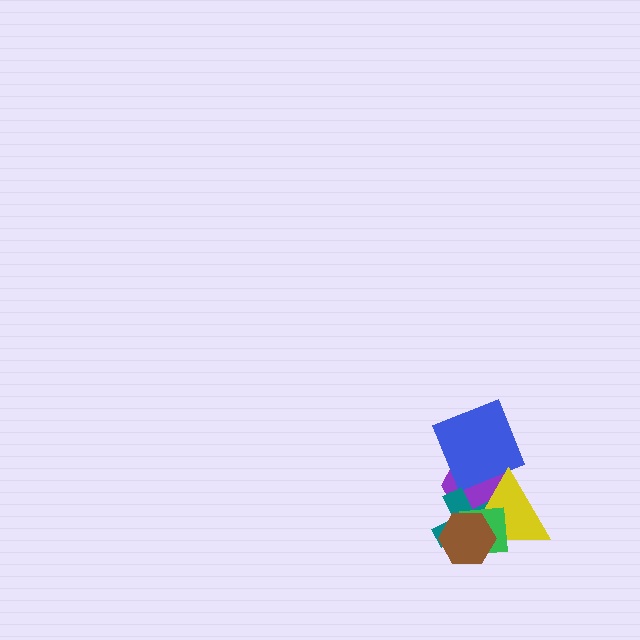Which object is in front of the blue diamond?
The yellow triangle is in front of the blue diamond.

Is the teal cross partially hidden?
Yes, it is partially covered by another shape.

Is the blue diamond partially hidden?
Yes, it is partially covered by another shape.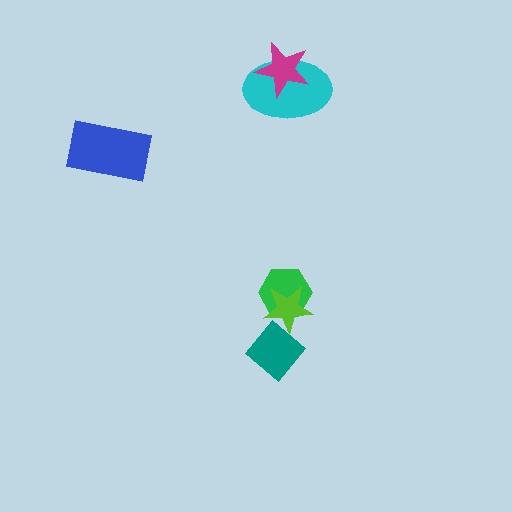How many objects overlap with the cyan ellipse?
1 object overlaps with the cyan ellipse.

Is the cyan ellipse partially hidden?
Yes, it is partially covered by another shape.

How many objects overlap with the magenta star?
1 object overlaps with the magenta star.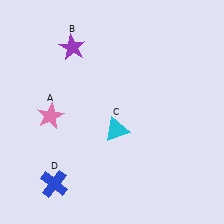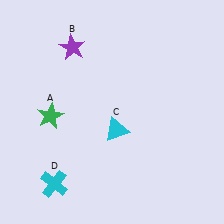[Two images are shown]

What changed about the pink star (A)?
In Image 1, A is pink. In Image 2, it changed to green.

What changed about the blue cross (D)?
In Image 1, D is blue. In Image 2, it changed to cyan.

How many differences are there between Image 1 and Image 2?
There are 2 differences between the two images.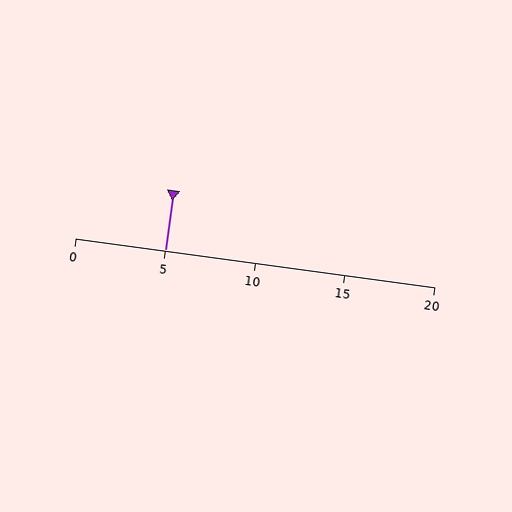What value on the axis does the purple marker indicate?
The marker indicates approximately 5.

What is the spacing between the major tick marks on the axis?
The major ticks are spaced 5 apart.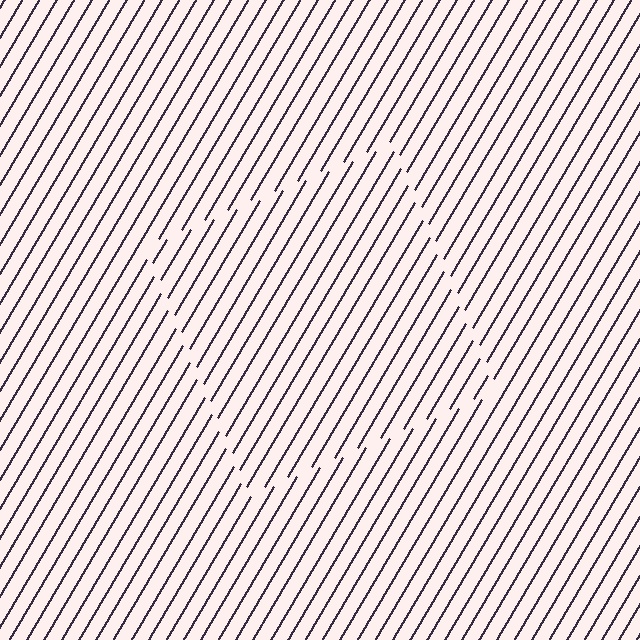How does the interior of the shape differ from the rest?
The interior of the shape contains the same grating, shifted by half a period — the contour is defined by the phase discontinuity where line-ends from the inner and outer gratings abut.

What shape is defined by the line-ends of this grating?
An illusory square. The interior of the shape contains the same grating, shifted by half a period — the contour is defined by the phase discontinuity where line-ends from the inner and outer gratings abut.